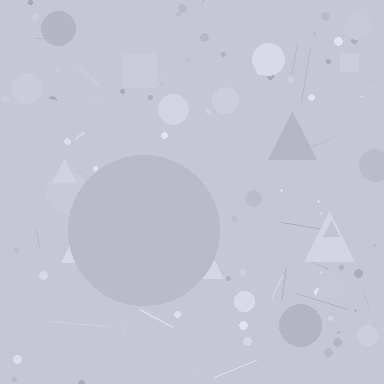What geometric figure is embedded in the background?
A circle is embedded in the background.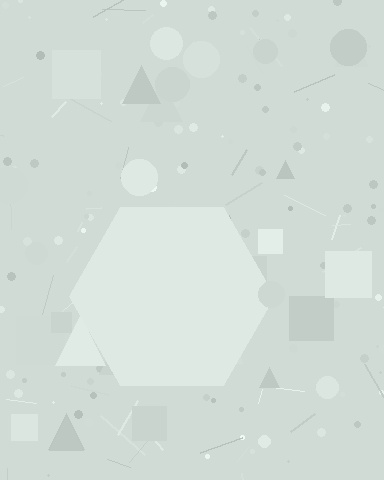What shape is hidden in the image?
A hexagon is hidden in the image.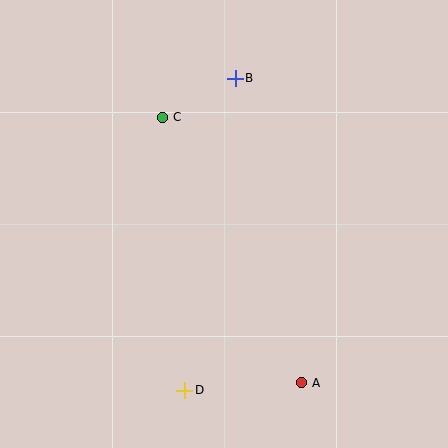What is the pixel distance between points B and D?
The distance between B and D is 316 pixels.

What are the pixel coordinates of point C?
Point C is at (163, 117).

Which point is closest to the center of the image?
Point C at (163, 117) is closest to the center.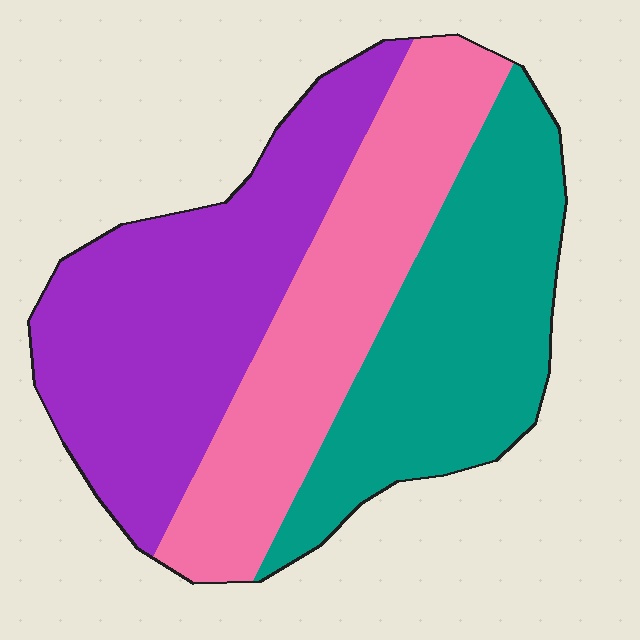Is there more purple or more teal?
Purple.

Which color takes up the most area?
Purple, at roughly 35%.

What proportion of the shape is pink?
Pink covers about 30% of the shape.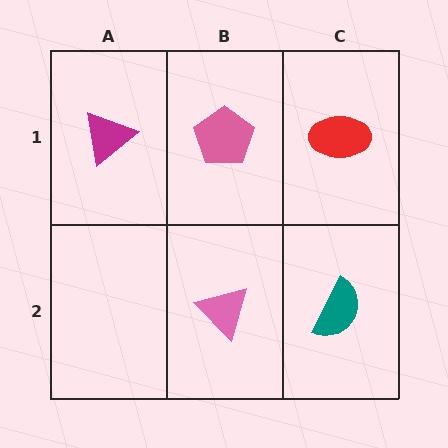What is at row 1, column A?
A magenta triangle.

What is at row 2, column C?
A teal semicircle.